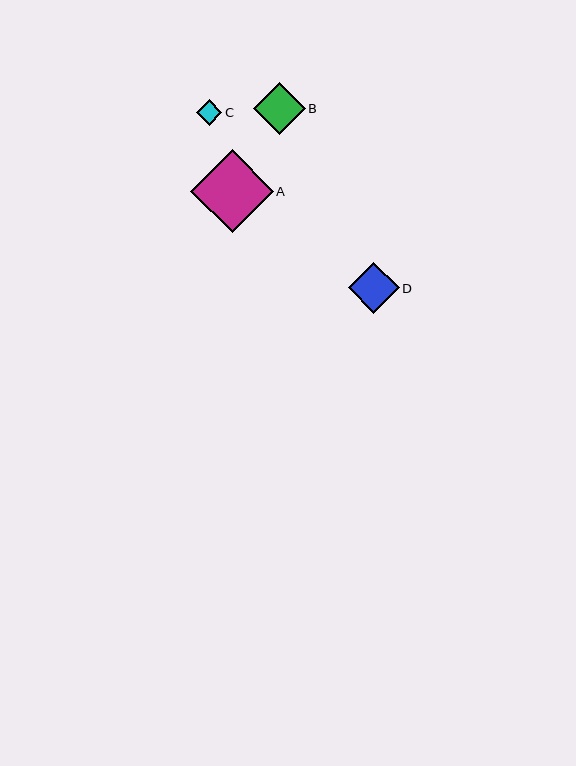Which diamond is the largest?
Diamond A is the largest with a size of approximately 83 pixels.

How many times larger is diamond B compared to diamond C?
Diamond B is approximately 2.0 times the size of diamond C.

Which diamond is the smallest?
Diamond C is the smallest with a size of approximately 25 pixels.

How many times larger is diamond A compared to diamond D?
Diamond A is approximately 1.6 times the size of diamond D.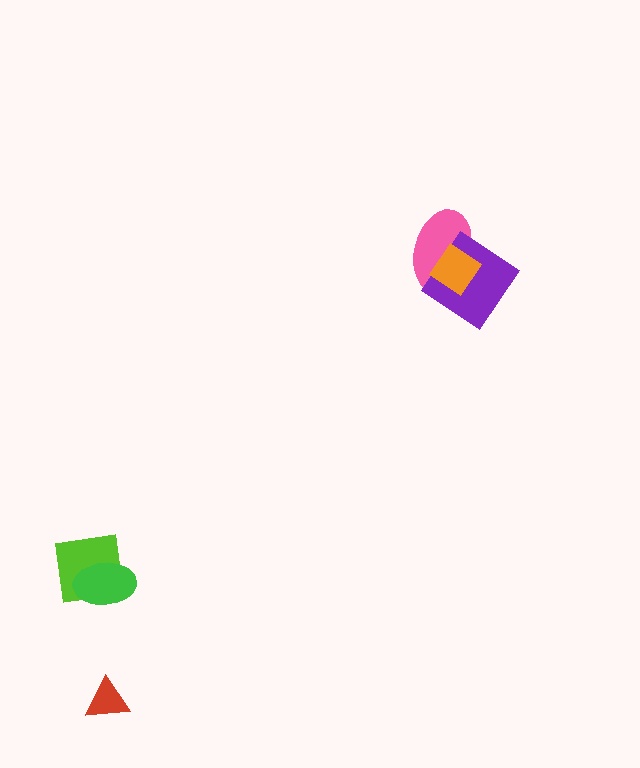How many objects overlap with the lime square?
1 object overlaps with the lime square.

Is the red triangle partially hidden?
No, no other shape covers it.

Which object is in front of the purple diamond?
The orange diamond is in front of the purple diamond.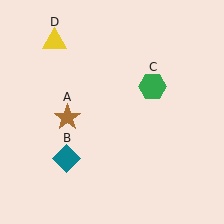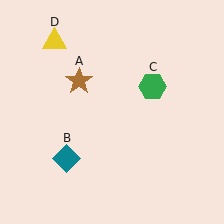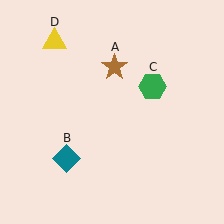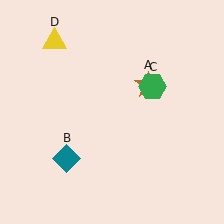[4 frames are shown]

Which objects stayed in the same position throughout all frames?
Teal diamond (object B) and green hexagon (object C) and yellow triangle (object D) remained stationary.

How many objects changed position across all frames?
1 object changed position: brown star (object A).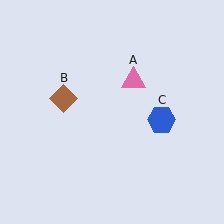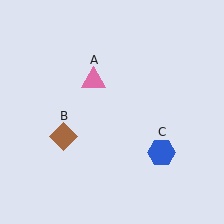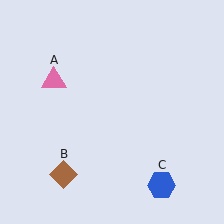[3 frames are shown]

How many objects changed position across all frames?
3 objects changed position: pink triangle (object A), brown diamond (object B), blue hexagon (object C).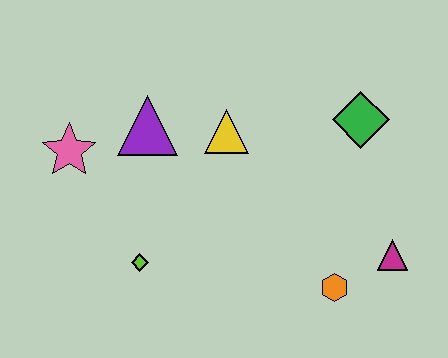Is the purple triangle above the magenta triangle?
Yes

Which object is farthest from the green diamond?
The pink star is farthest from the green diamond.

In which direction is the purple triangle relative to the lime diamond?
The purple triangle is above the lime diamond.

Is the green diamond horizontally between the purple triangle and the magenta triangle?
Yes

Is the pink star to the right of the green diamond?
No